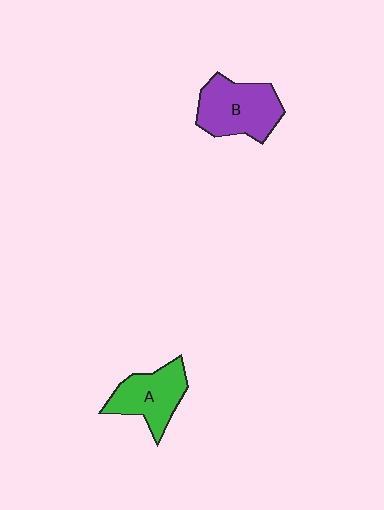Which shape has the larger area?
Shape B (purple).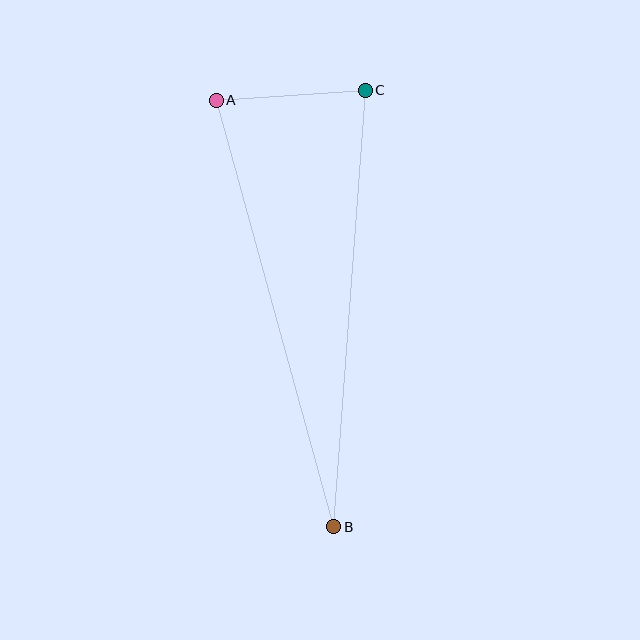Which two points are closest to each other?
Points A and C are closest to each other.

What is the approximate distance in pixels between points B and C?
The distance between B and C is approximately 437 pixels.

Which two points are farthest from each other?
Points A and B are farthest from each other.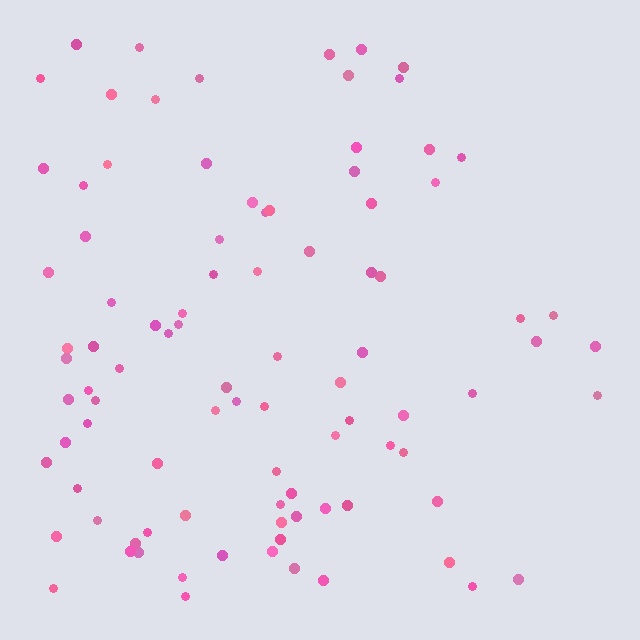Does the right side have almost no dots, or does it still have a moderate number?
Still a moderate number, just noticeably fewer than the left.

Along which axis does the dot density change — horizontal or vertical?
Horizontal.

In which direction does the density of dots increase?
From right to left, with the left side densest.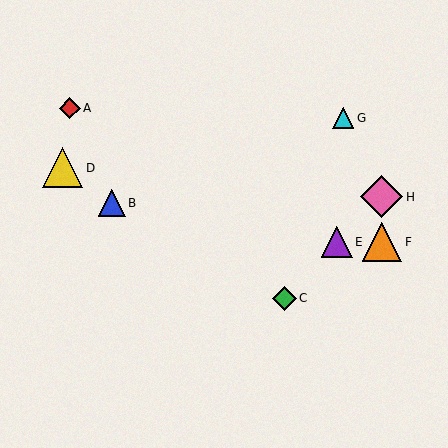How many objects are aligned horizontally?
2 objects (E, F) are aligned horizontally.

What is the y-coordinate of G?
Object G is at y≈118.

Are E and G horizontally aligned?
No, E is at y≈242 and G is at y≈118.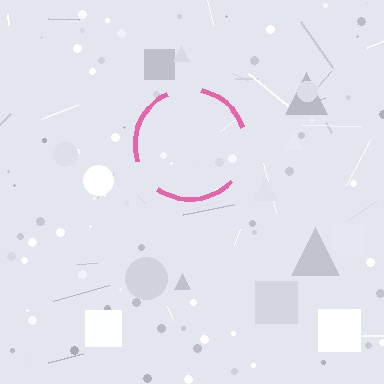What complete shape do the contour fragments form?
The contour fragments form a circle.